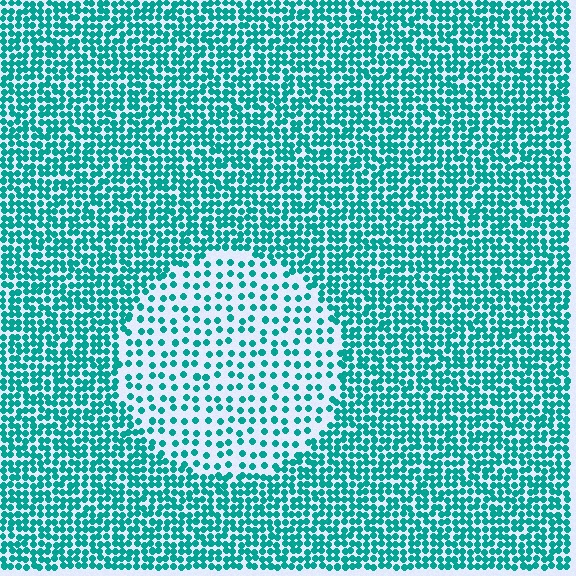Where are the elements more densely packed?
The elements are more densely packed outside the circle boundary.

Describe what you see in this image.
The image contains small teal elements arranged at two different densities. A circle-shaped region is visible where the elements are less densely packed than the surrounding area.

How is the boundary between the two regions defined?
The boundary is defined by a change in element density (approximately 2.3x ratio). All elements are the same color, size, and shape.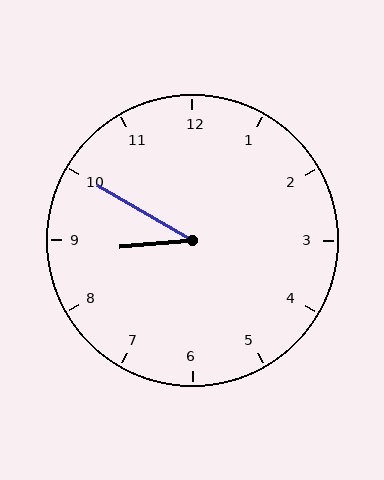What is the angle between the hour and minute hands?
Approximately 35 degrees.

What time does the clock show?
8:50.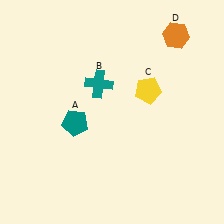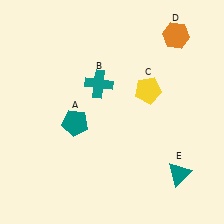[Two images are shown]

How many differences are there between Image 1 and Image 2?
There is 1 difference between the two images.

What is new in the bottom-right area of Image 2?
A teal triangle (E) was added in the bottom-right area of Image 2.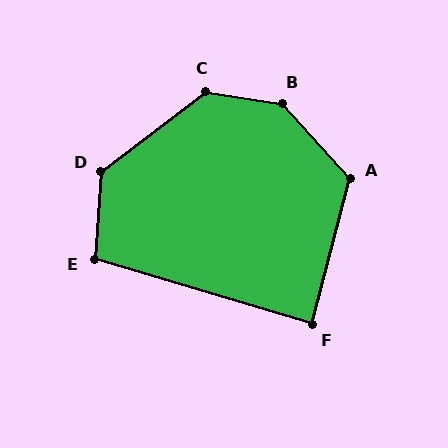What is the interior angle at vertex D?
Approximately 131 degrees (obtuse).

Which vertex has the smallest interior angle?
F, at approximately 88 degrees.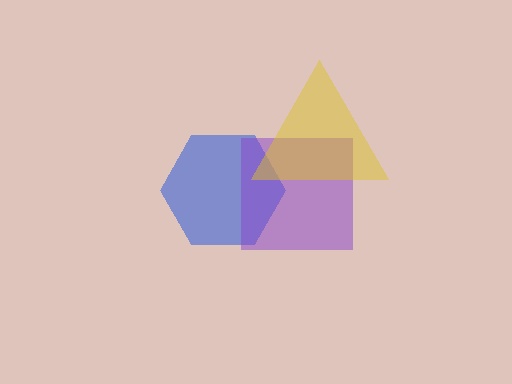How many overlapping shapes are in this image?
There are 3 overlapping shapes in the image.